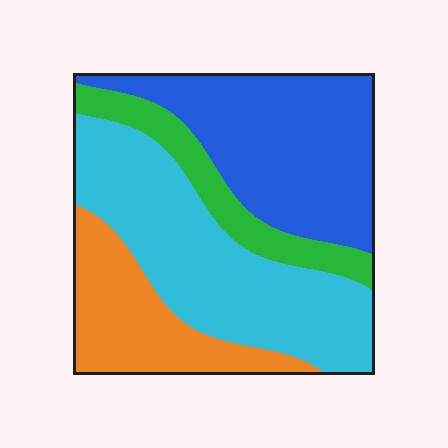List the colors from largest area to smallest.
From largest to smallest: cyan, blue, orange, green.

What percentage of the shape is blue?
Blue takes up about one third (1/3) of the shape.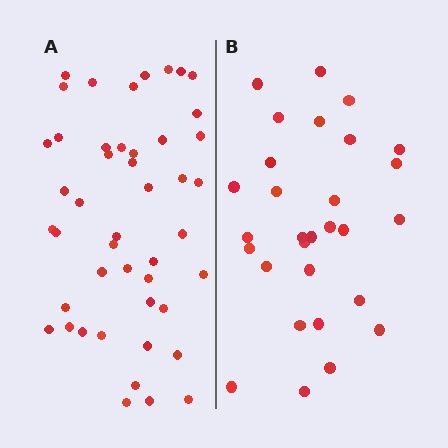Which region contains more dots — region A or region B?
Region A (the left region) has more dots.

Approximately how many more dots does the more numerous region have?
Region A has approximately 15 more dots than region B.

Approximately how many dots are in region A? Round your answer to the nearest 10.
About 50 dots. (The exact count is 46, which rounds to 50.)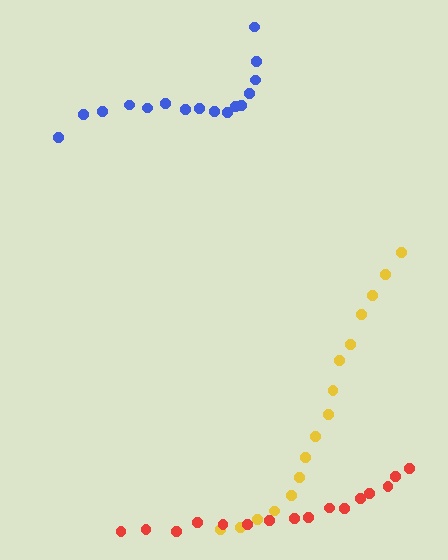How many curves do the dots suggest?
There are 3 distinct paths.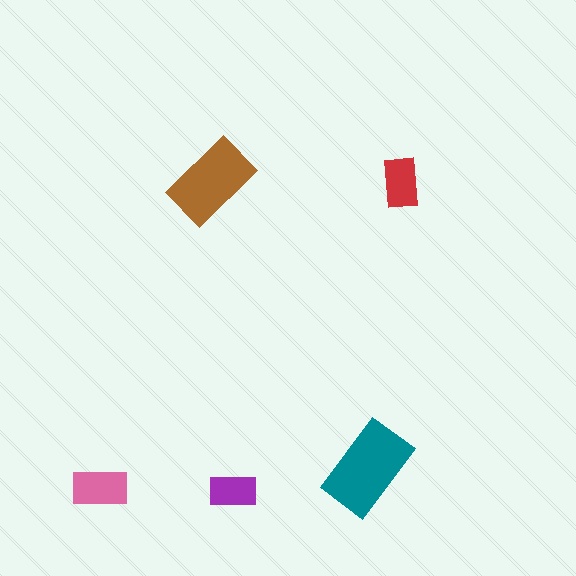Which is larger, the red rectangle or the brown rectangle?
The brown one.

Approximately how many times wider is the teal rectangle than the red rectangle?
About 2 times wider.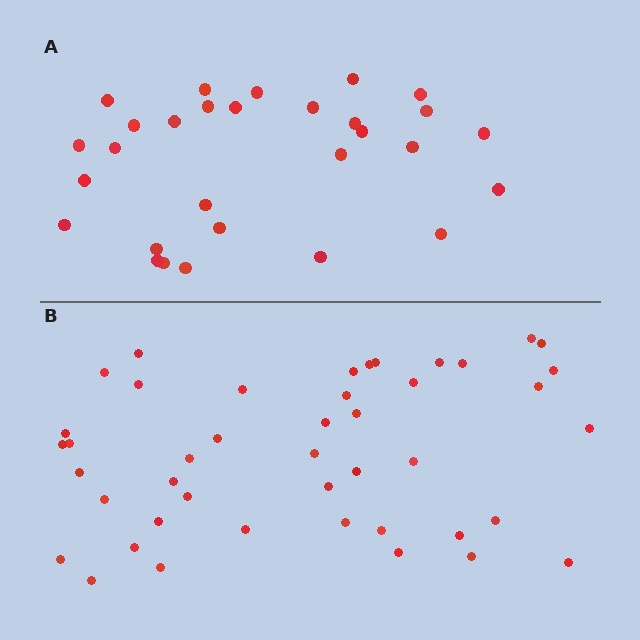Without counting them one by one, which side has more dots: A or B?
Region B (the bottom region) has more dots.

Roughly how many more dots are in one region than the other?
Region B has approximately 15 more dots than region A.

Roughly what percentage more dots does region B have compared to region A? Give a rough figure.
About 50% more.